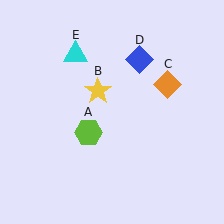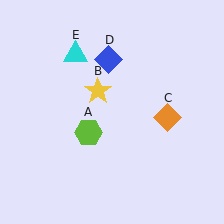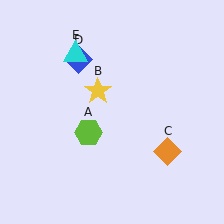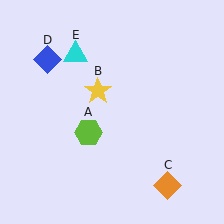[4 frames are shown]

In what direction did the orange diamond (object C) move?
The orange diamond (object C) moved down.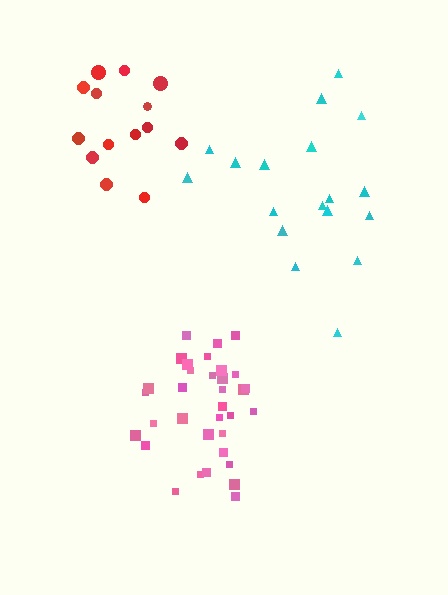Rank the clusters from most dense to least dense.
pink, cyan, red.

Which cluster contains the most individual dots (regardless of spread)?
Pink (34).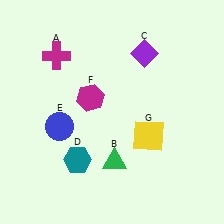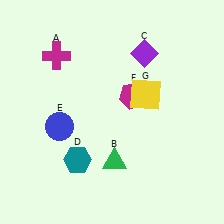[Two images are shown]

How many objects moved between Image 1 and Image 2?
2 objects moved between the two images.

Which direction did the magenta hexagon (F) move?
The magenta hexagon (F) moved right.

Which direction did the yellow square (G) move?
The yellow square (G) moved up.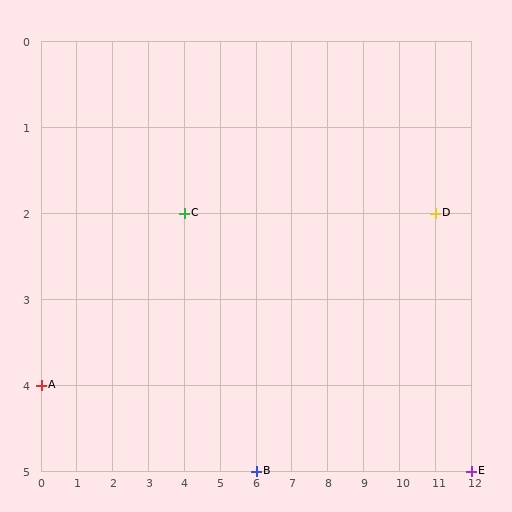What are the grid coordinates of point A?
Point A is at grid coordinates (0, 4).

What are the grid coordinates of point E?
Point E is at grid coordinates (12, 5).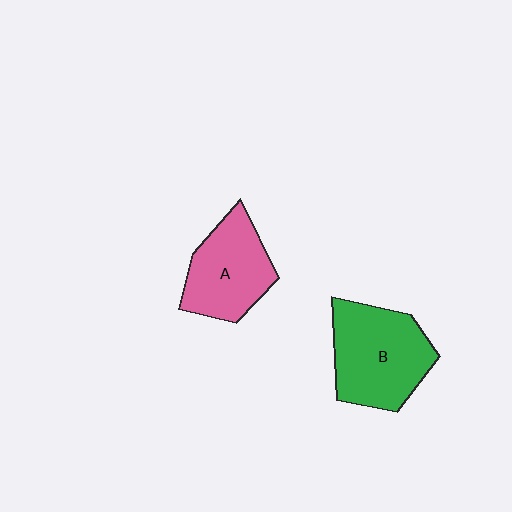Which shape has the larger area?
Shape B (green).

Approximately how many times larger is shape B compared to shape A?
Approximately 1.2 times.